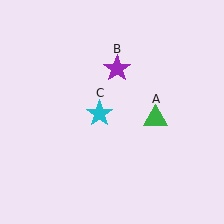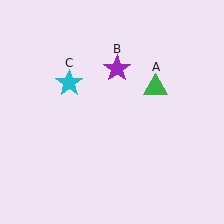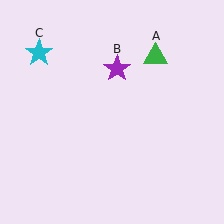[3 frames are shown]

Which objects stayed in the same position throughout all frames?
Purple star (object B) remained stationary.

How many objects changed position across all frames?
2 objects changed position: green triangle (object A), cyan star (object C).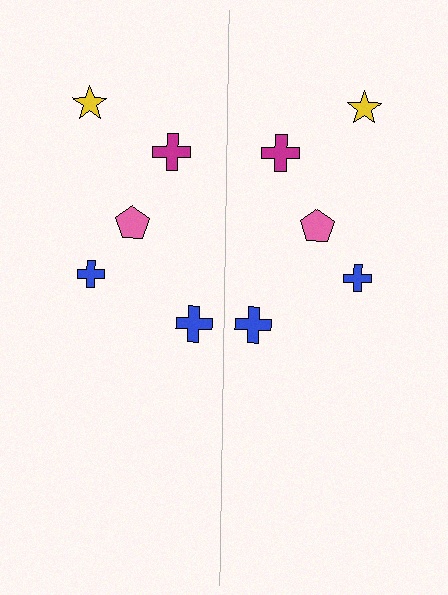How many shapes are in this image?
There are 10 shapes in this image.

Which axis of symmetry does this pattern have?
The pattern has a vertical axis of symmetry running through the center of the image.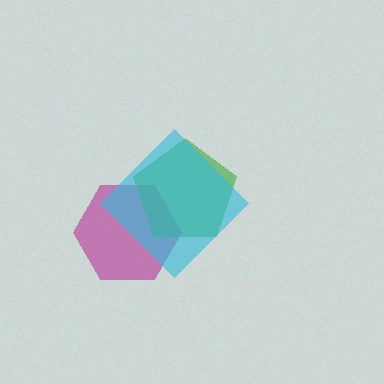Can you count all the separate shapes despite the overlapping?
Yes, there are 3 separate shapes.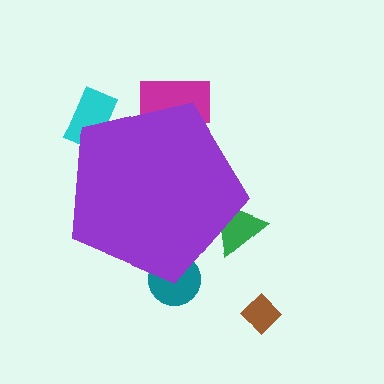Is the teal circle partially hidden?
Yes, the teal circle is partially hidden behind the purple pentagon.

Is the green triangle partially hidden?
Yes, the green triangle is partially hidden behind the purple pentagon.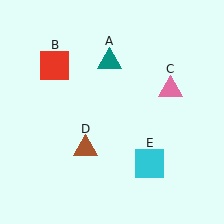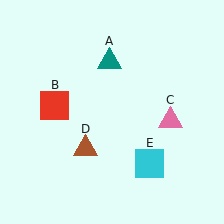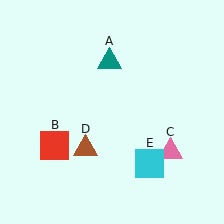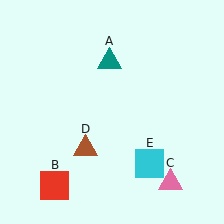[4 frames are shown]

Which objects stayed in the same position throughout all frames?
Teal triangle (object A) and brown triangle (object D) and cyan square (object E) remained stationary.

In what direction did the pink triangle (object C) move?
The pink triangle (object C) moved down.